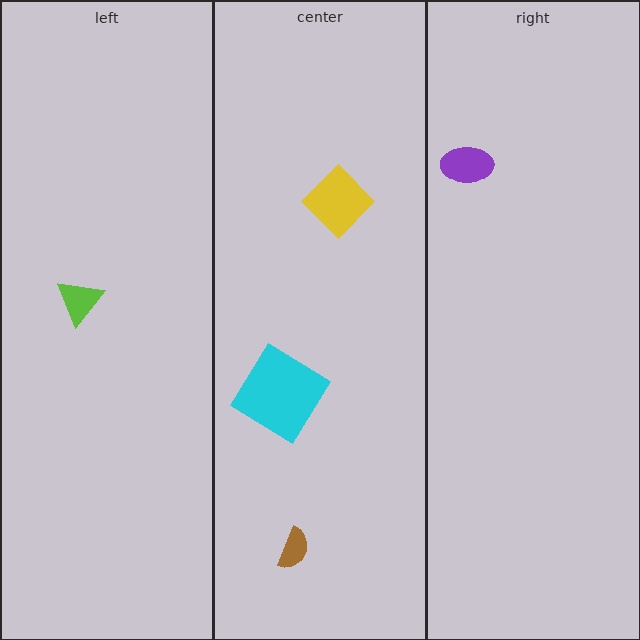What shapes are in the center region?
The cyan diamond, the brown semicircle, the yellow diamond.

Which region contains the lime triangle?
The left region.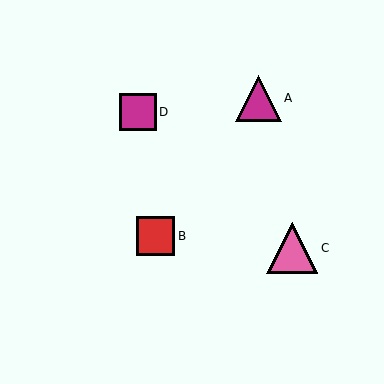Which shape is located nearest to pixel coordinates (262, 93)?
The magenta triangle (labeled A) at (259, 98) is nearest to that location.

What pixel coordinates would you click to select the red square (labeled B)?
Click at (155, 236) to select the red square B.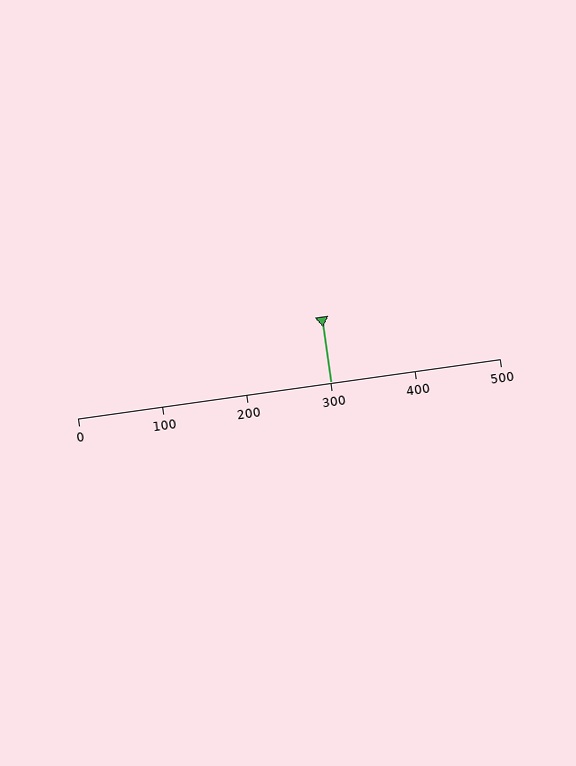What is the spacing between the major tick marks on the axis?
The major ticks are spaced 100 apart.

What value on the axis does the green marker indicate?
The marker indicates approximately 300.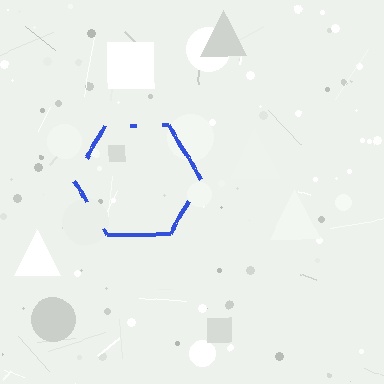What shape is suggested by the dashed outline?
The dashed outline suggests a hexagon.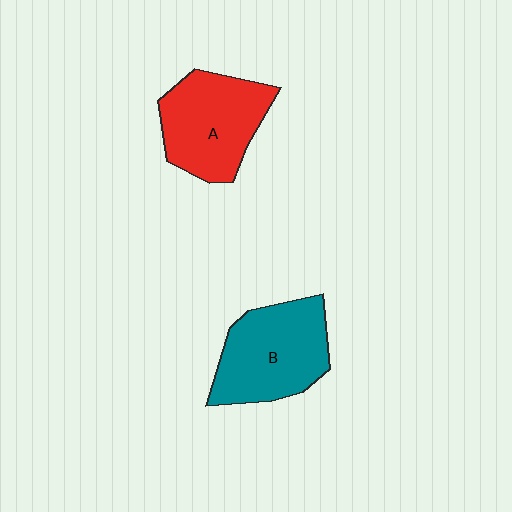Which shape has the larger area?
Shape B (teal).